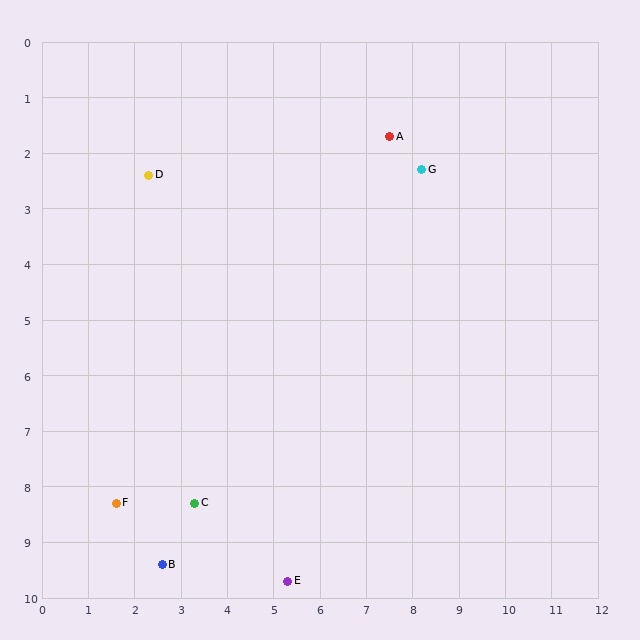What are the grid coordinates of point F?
Point F is at approximately (1.6, 8.3).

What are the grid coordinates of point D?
Point D is at approximately (2.3, 2.4).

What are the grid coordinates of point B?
Point B is at approximately (2.6, 9.4).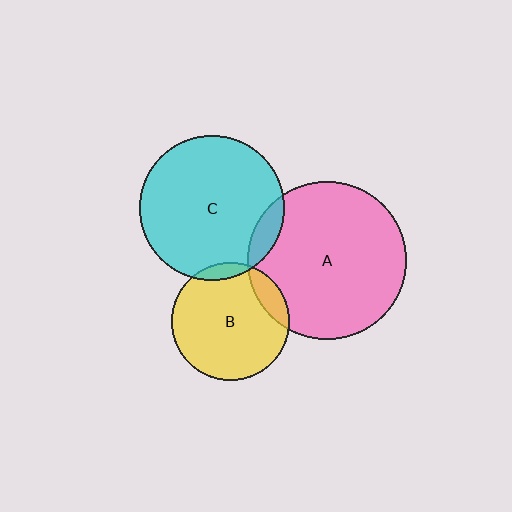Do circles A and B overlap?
Yes.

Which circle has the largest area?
Circle A (pink).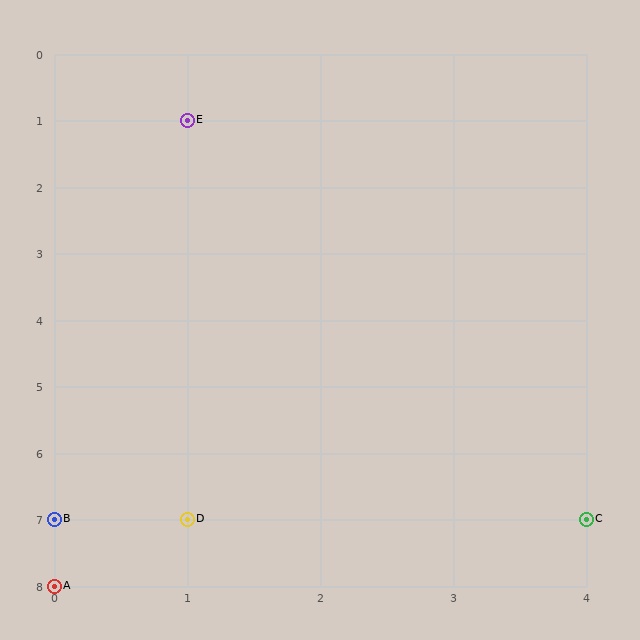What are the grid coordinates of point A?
Point A is at grid coordinates (0, 8).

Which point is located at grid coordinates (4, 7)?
Point C is at (4, 7).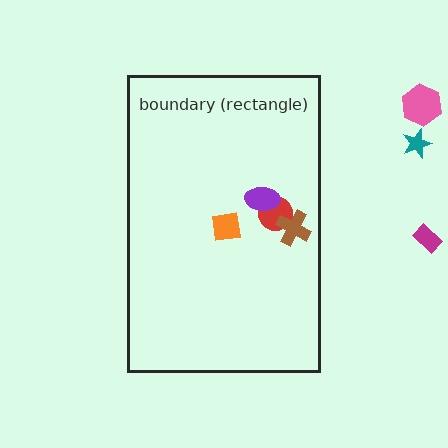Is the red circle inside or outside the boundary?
Inside.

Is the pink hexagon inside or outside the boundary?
Outside.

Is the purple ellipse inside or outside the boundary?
Inside.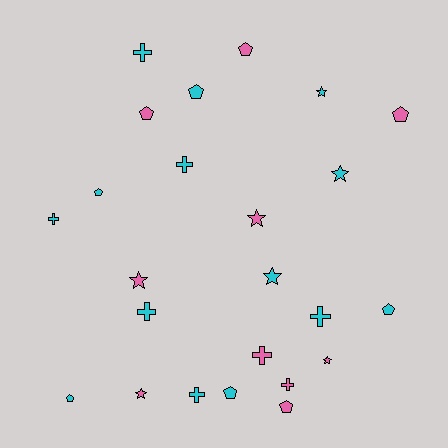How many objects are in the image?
There are 24 objects.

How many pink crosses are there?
There are 2 pink crosses.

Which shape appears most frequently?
Pentagon, with 9 objects.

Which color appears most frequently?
Cyan, with 14 objects.